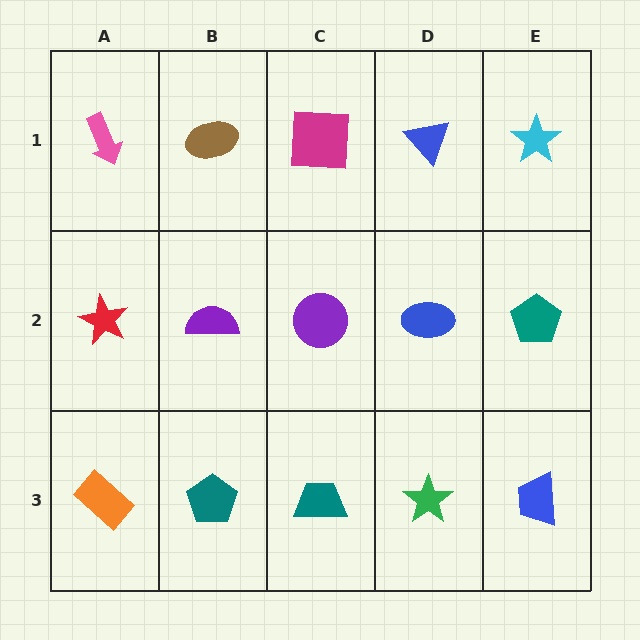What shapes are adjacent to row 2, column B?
A brown ellipse (row 1, column B), a teal pentagon (row 3, column B), a red star (row 2, column A), a purple circle (row 2, column C).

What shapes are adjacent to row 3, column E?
A teal pentagon (row 2, column E), a green star (row 3, column D).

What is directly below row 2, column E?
A blue trapezoid.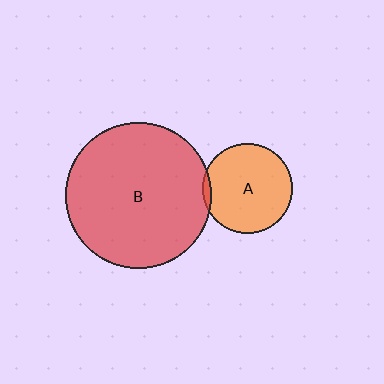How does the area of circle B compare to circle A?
Approximately 2.6 times.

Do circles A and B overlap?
Yes.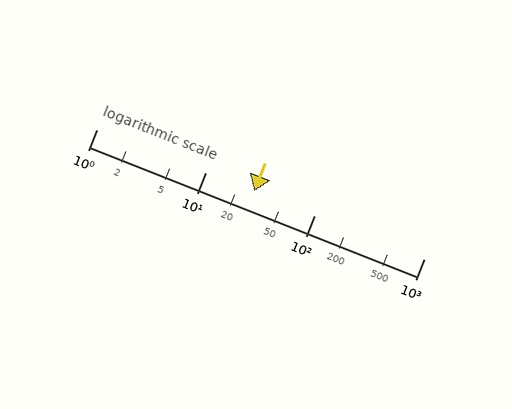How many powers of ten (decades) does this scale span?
The scale spans 3 decades, from 1 to 1000.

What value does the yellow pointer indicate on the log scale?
The pointer indicates approximately 28.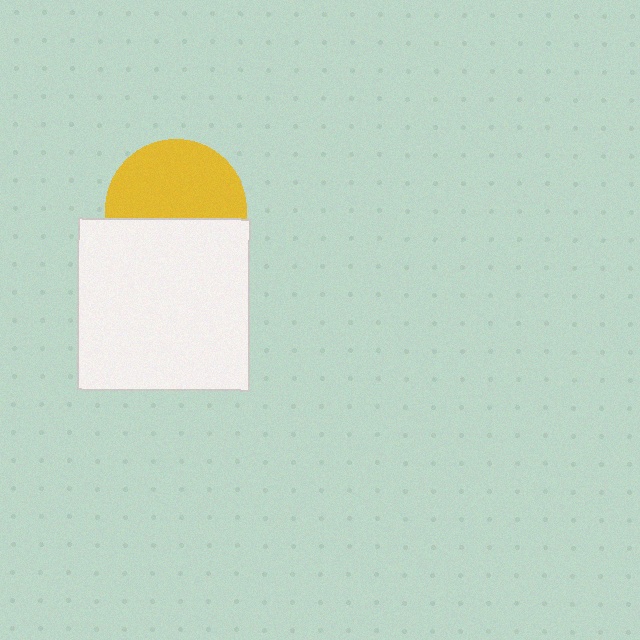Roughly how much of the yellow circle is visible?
About half of it is visible (roughly 58%).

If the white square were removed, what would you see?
You would see the complete yellow circle.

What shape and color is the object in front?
The object in front is a white square.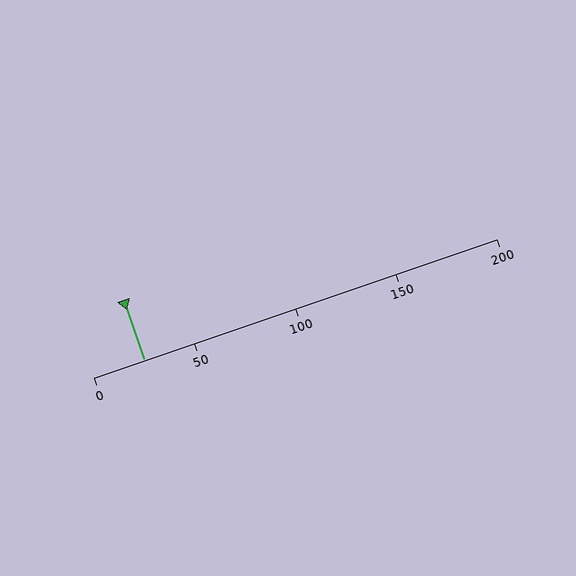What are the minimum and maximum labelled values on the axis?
The axis runs from 0 to 200.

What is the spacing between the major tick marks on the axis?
The major ticks are spaced 50 apart.